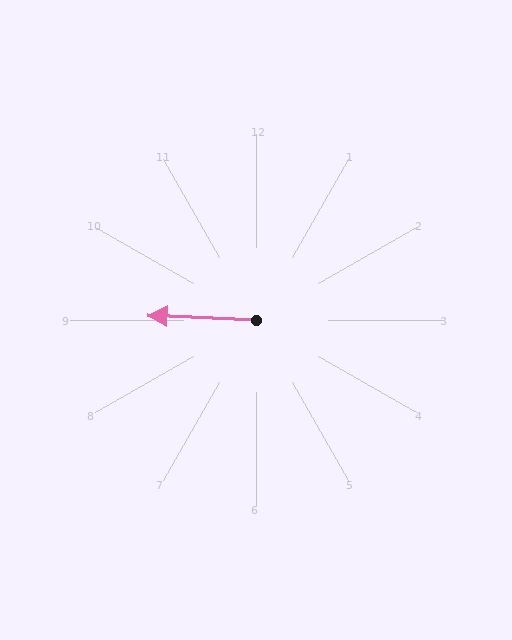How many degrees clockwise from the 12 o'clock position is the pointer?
Approximately 272 degrees.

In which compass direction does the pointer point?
West.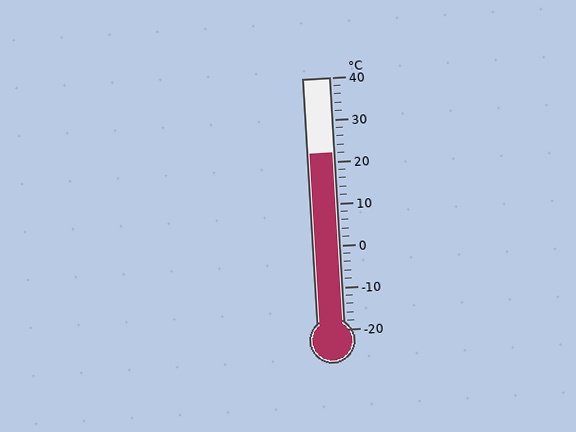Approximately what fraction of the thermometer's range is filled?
The thermometer is filled to approximately 70% of its range.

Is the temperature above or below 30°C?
The temperature is below 30°C.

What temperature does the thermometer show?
The thermometer shows approximately 22°C.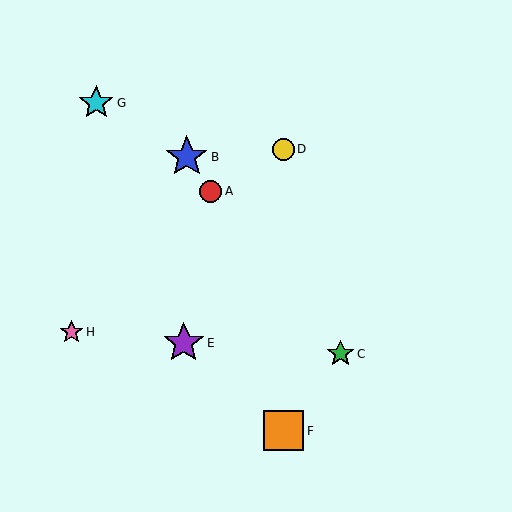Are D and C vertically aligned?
No, D is at x≈283 and C is at x≈340.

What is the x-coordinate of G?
Object G is at x≈96.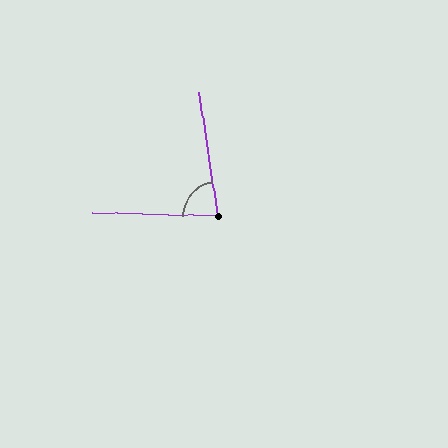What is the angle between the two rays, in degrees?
Approximately 80 degrees.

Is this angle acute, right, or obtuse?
It is acute.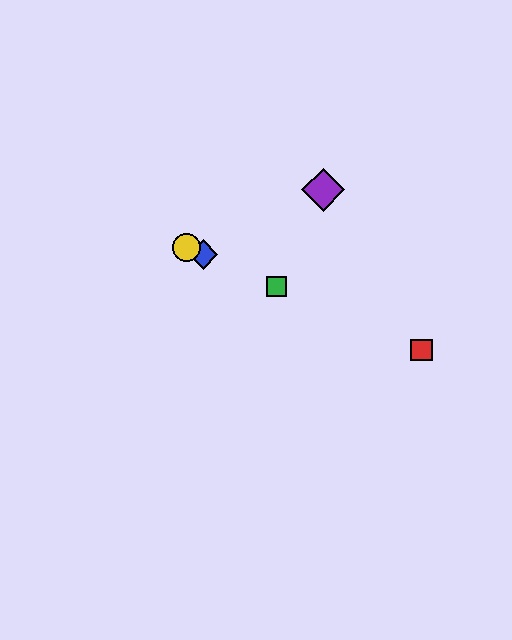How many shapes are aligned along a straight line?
4 shapes (the red square, the blue diamond, the green square, the yellow circle) are aligned along a straight line.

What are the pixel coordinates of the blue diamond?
The blue diamond is at (203, 254).